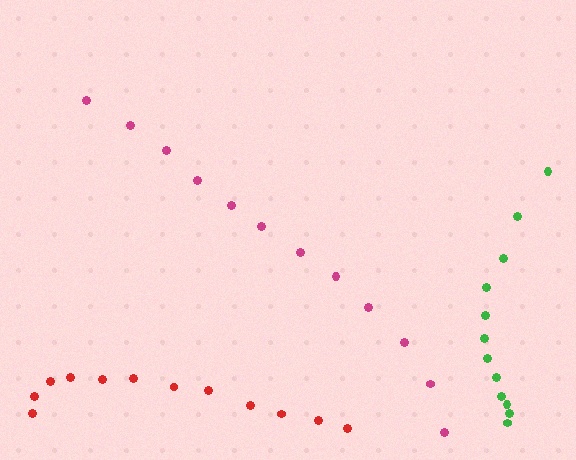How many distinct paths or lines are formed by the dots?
There are 3 distinct paths.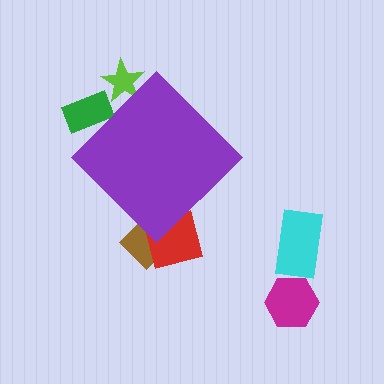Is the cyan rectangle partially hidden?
No, the cyan rectangle is fully visible.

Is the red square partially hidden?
Yes, the red square is partially hidden behind the purple diamond.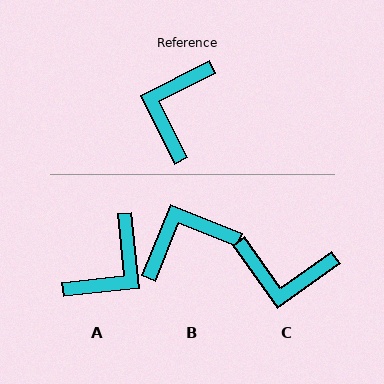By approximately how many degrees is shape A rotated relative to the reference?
Approximately 159 degrees counter-clockwise.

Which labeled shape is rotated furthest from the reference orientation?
A, about 159 degrees away.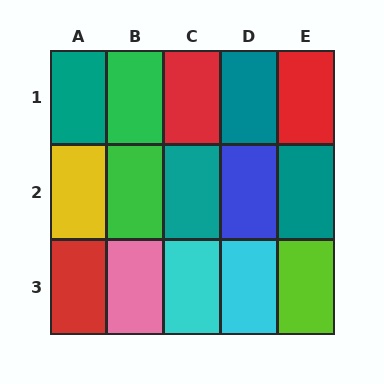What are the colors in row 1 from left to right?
Teal, green, red, teal, red.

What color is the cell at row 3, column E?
Lime.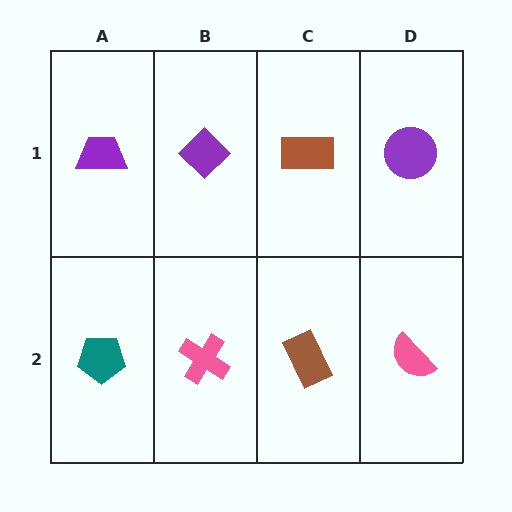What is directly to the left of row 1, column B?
A purple trapezoid.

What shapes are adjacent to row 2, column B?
A purple diamond (row 1, column B), a teal pentagon (row 2, column A), a brown rectangle (row 2, column C).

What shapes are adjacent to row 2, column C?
A brown rectangle (row 1, column C), a pink cross (row 2, column B), a pink semicircle (row 2, column D).